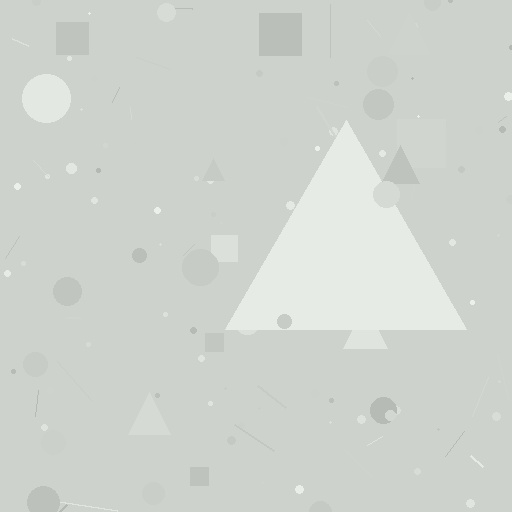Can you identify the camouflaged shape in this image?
The camouflaged shape is a triangle.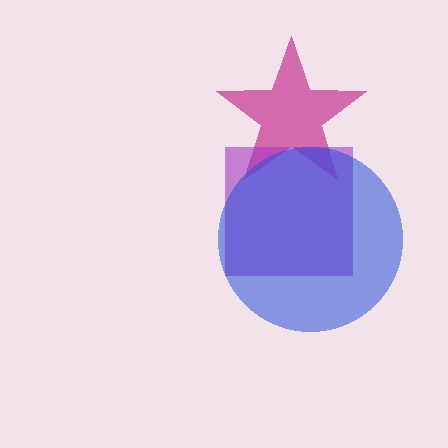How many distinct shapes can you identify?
There are 3 distinct shapes: a magenta star, a purple square, a blue circle.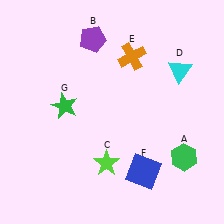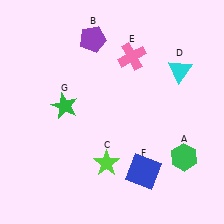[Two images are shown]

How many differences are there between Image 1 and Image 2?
There is 1 difference between the two images.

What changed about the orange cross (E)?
In Image 1, E is orange. In Image 2, it changed to pink.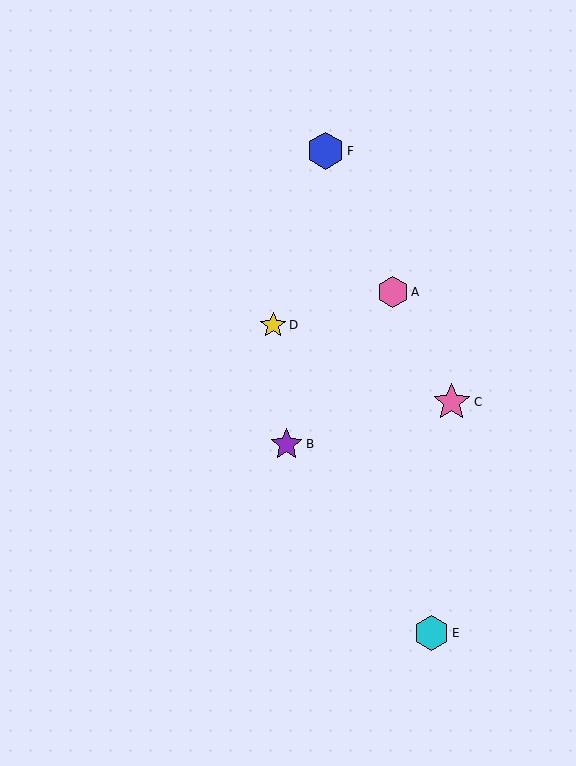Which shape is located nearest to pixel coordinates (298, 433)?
The purple star (labeled B) at (287, 444) is nearest to that location.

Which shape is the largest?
The pink star (labeled C) is the largest.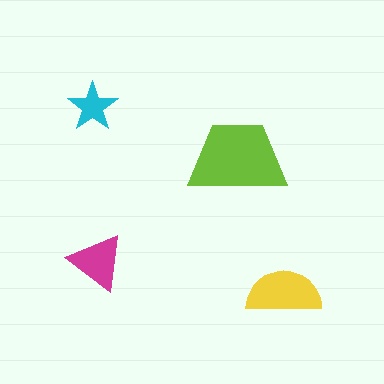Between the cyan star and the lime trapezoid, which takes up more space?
The lime trapezoid.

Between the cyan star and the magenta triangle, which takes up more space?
The magenta triangle.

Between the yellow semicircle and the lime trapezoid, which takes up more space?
The lime trapezoid.